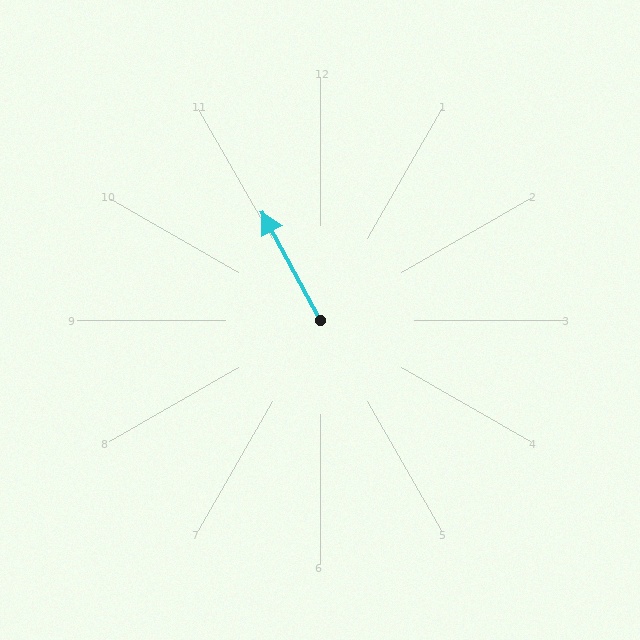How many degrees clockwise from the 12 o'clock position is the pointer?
Approximately 332 degrees.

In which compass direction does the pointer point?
Northwest.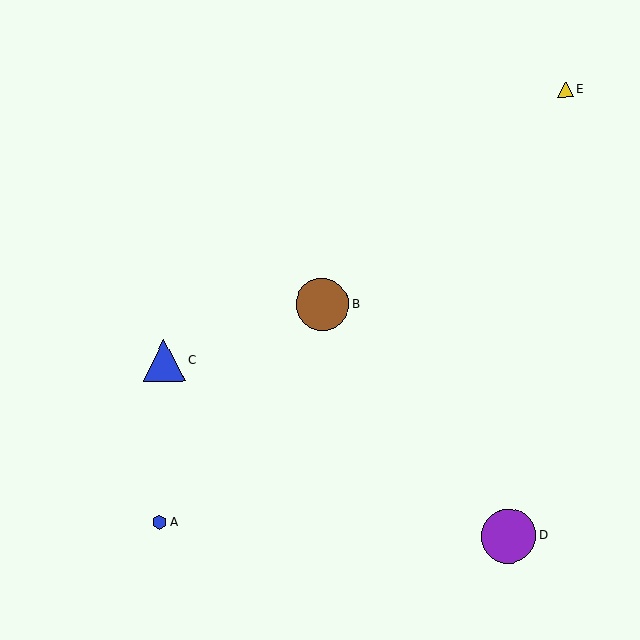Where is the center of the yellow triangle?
The center of the yellow triangle is at (565, 90).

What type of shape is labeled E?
Shape E is a yellow triangle.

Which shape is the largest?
The purple circle (labeled D) is the largest.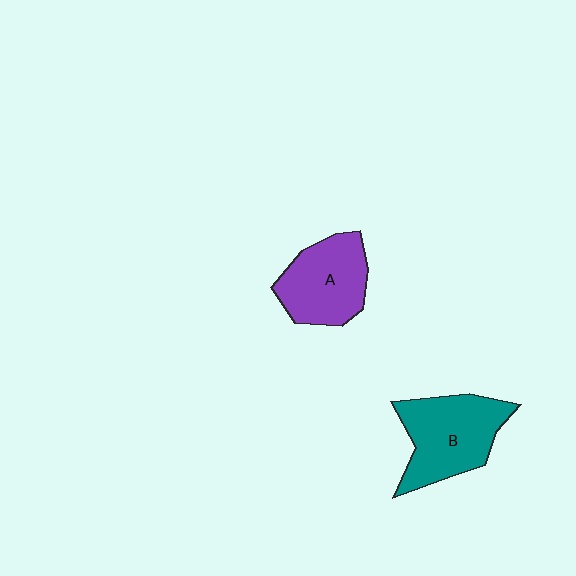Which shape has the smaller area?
Shape A (purple).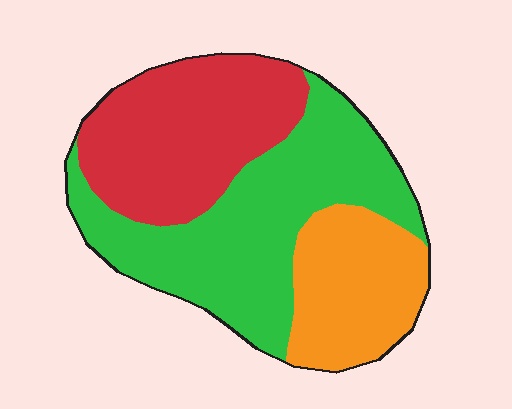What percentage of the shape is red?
Red takes up about one third (1/3) of the shape.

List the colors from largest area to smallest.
From largest to smallest: green, red, orange.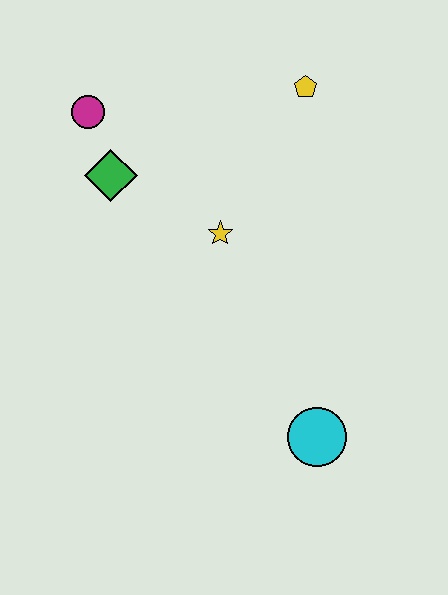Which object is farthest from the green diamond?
The cyan circle is farthest from the green diamond.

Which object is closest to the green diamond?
The magenta circle is closest to the green diamond.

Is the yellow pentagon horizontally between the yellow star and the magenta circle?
No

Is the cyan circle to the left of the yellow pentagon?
No